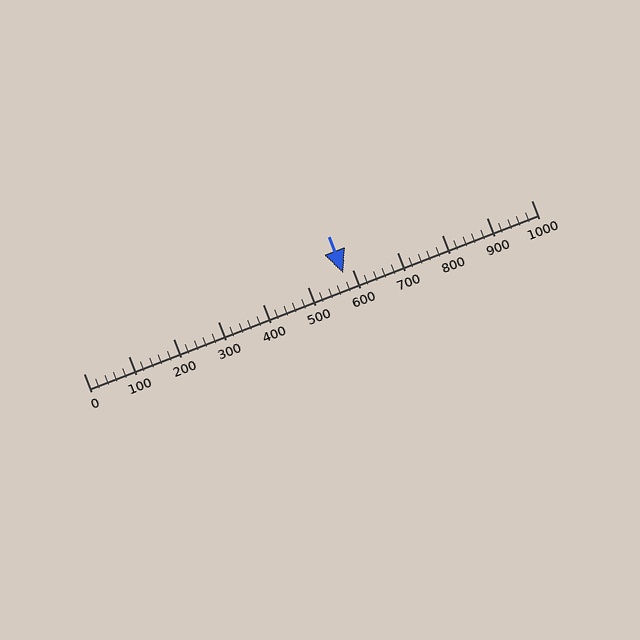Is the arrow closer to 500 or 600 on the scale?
The arrow is closer to 600.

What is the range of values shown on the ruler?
The ruler shows values from 0 to 1000.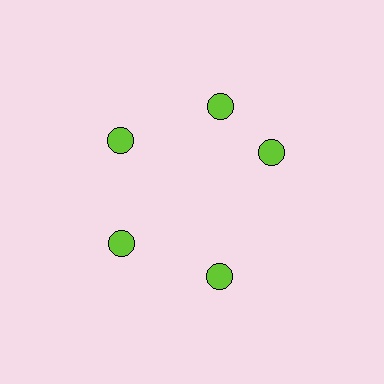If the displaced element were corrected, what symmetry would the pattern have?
It would have 5-fold rotational symmetry — the pattern would map onto itself every 72 degrees.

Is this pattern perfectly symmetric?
No. The 5 lime circles are arranged in a ring, but one element near the 3 o'clock position is rotated out of alignment along the ring, breaking the 5-fold rotational symmetry.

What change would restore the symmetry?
The symmetry would be restored by rotating it back into even spacing with its neighbors so that all 5 circles sit at equal angles and equal distance from the center.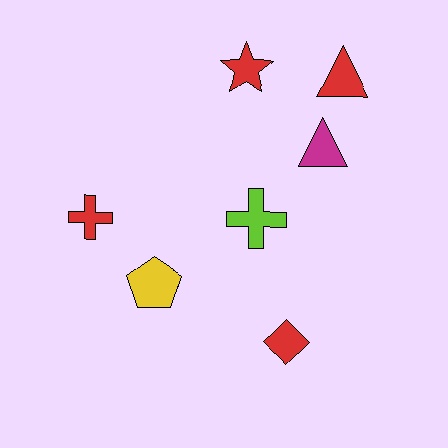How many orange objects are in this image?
There are no orange objects.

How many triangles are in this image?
There are 2 triangles.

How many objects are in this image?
There are 7 objects.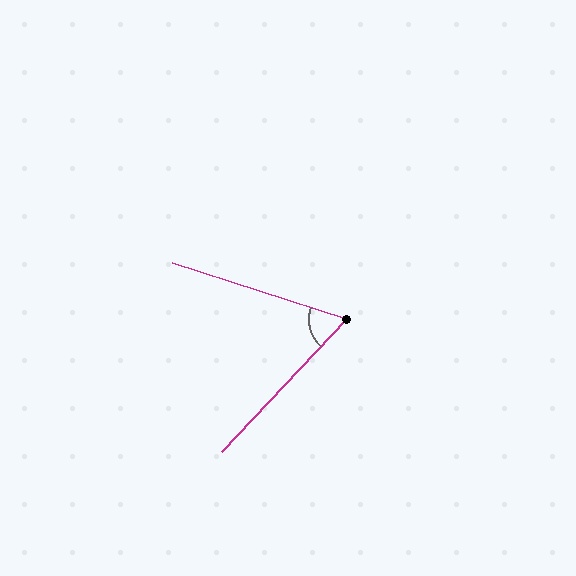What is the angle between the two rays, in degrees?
Approximately 65 degrees.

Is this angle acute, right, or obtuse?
It is acute.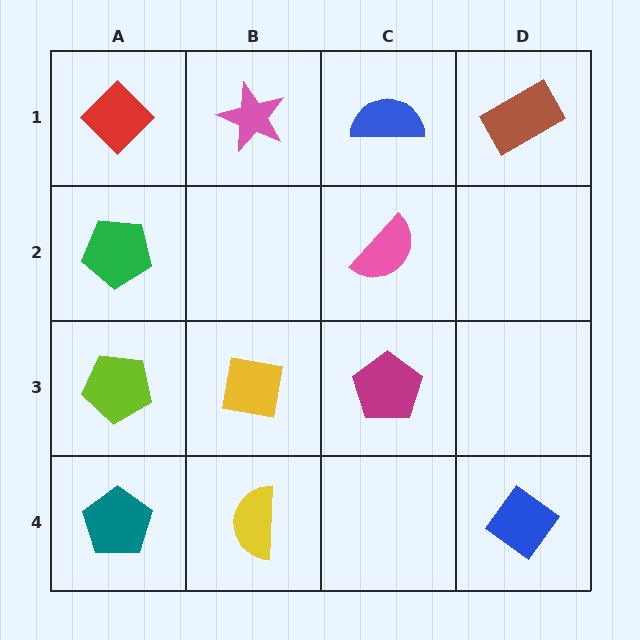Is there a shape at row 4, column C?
No, that cell is empty.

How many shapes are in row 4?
3 shapes.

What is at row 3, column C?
A magenta pentagon.